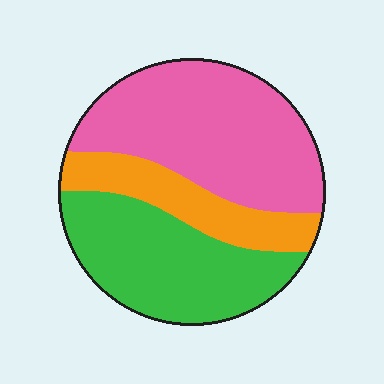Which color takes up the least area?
Orange, at roughly 20%.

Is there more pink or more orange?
Pink.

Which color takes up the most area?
Pink, at roughly 45%.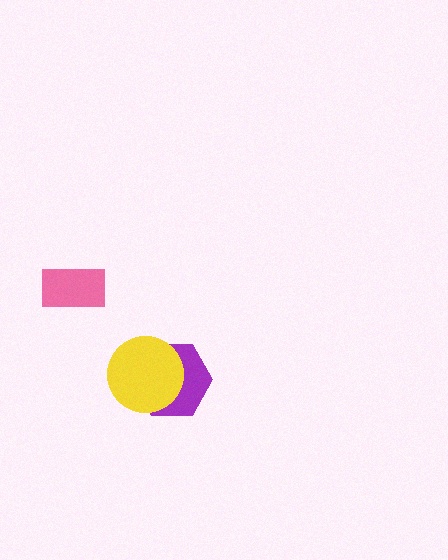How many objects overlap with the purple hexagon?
1 object overlaps with the purple hexagon.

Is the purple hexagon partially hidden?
Yes, it is partially covered by another shape.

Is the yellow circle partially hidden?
No, no other shape covers it.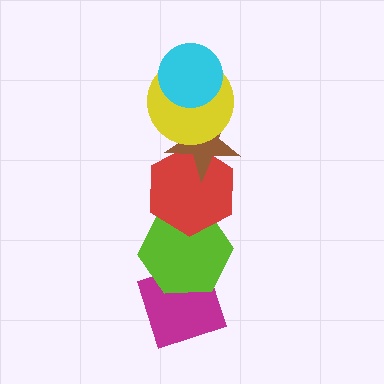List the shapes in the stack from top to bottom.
From top to bottom: the cyan circle, the yellow circle, the brown star, the red hexagon, the lime hexagon, the magenta diamond.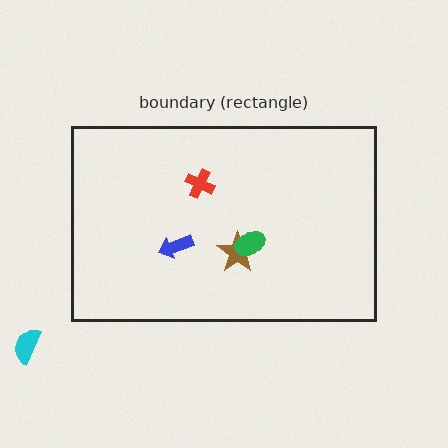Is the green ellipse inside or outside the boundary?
Inside.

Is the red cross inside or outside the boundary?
Inside.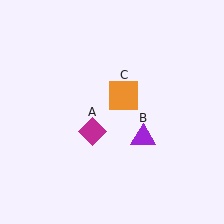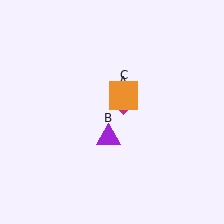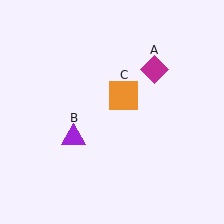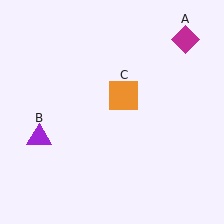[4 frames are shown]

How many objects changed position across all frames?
2 objects changed position: magenta diamond (object A), purple triangle (object B).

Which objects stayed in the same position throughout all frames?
Orange square (object C) remained stationary.